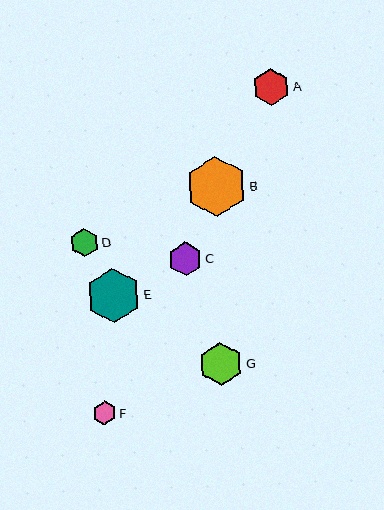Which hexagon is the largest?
Hexagon B is the largest with a size of approximately 61 pixels.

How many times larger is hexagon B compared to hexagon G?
Hexagon B is approximately 1.4 times the size of hexagon G.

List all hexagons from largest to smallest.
From largest to smallest: B, E, G, A, C, D, F.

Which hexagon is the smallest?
Hexagon F is the smallest with a size of approximately 23 pixels.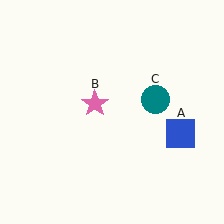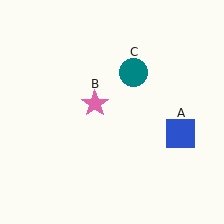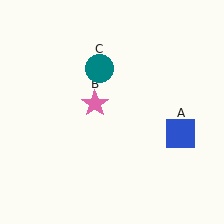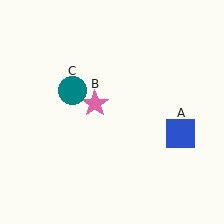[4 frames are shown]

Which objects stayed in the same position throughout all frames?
Blue square (object A) and pink star (object B) remained stationary.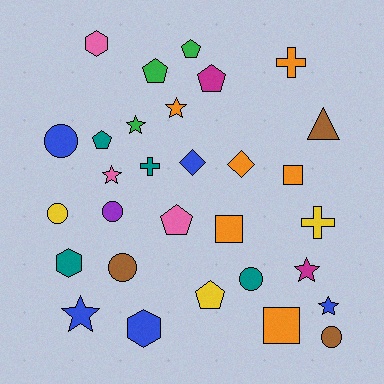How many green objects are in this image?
There are 3 green objects.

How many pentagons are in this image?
There are 6 pentagons.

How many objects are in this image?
There are 30 objects.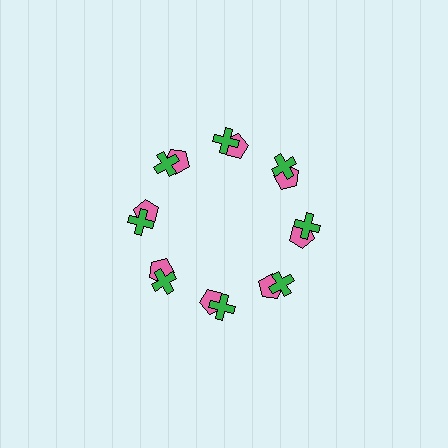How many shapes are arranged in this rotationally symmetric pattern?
There are 16 shapes, arranged in 8 groups of 2.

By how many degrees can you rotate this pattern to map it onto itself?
The pattern maps onto itself every 45 degrees of rotation.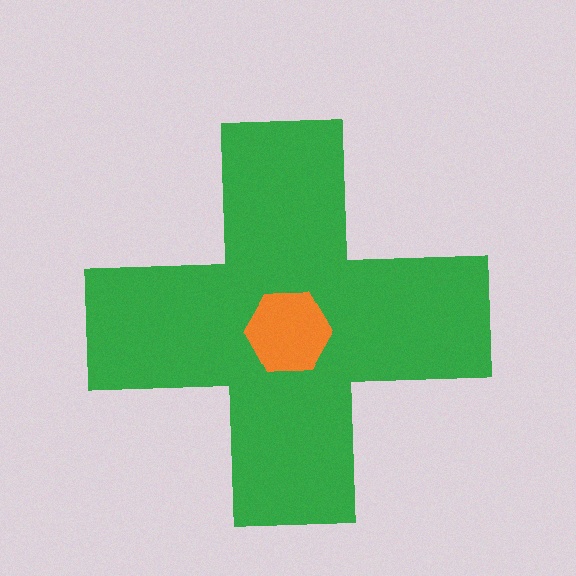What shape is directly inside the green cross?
The orange hexagon.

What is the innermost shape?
The orange hexagon.